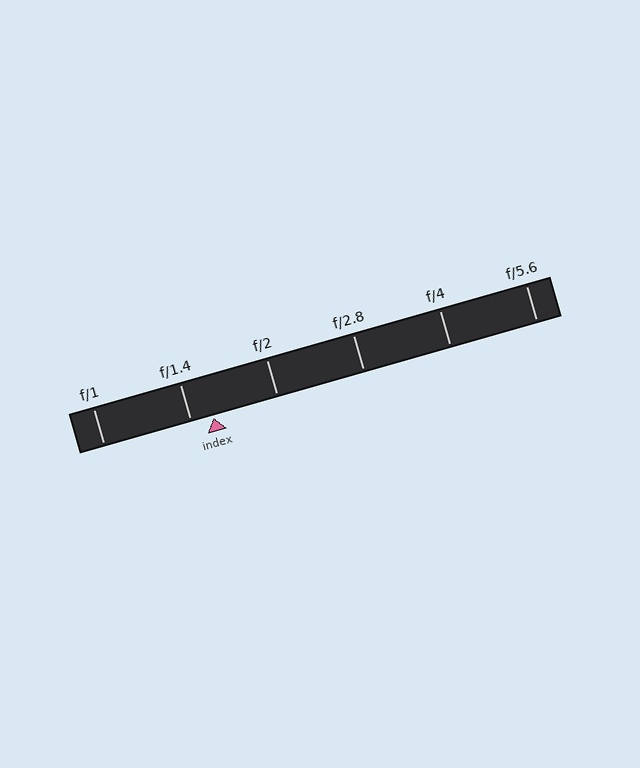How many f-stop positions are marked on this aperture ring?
There are 6 f-stop positions marked.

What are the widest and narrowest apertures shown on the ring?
The widest aperture shown is f/1 and the narrowest is f/5.6.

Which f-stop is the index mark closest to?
The index mark is closest to f/1.4.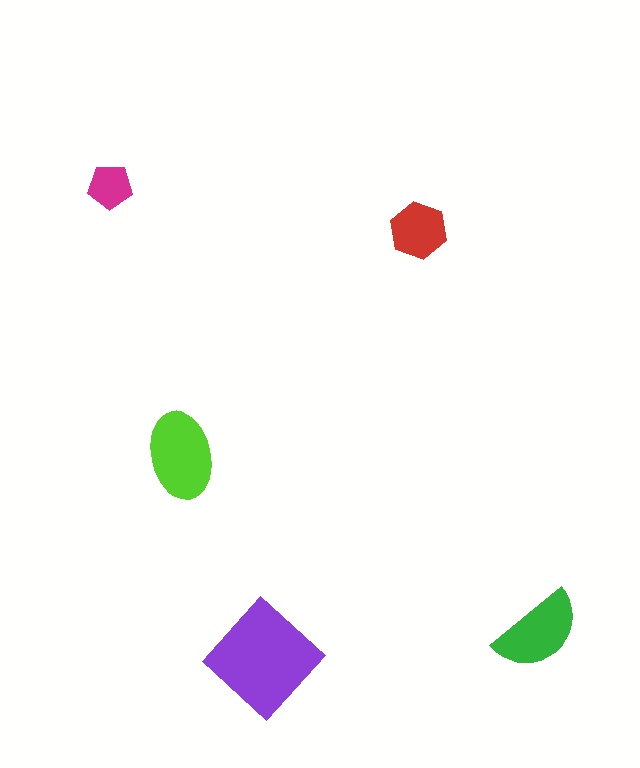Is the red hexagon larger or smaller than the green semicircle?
Smaller.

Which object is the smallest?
The magenta pentagon.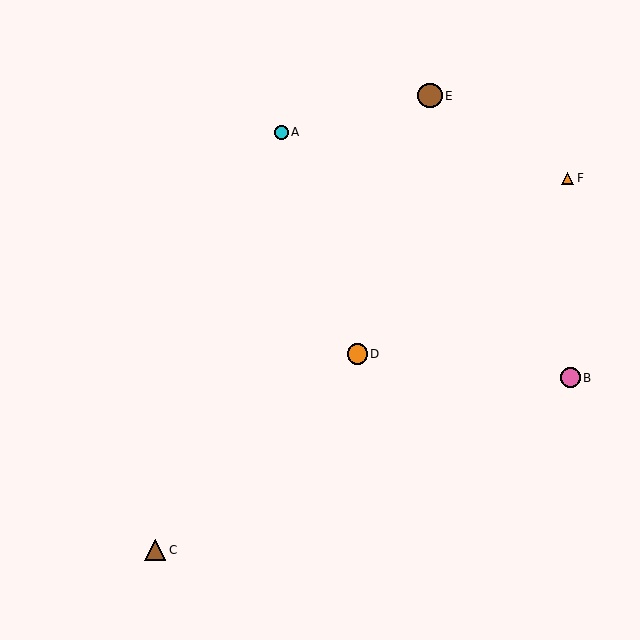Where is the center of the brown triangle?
The center of the brown triangle is at (155, 550).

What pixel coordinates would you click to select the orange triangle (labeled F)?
Click at (568, 178) to select the orange triangle F.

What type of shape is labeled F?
Shape F is an orange triangle.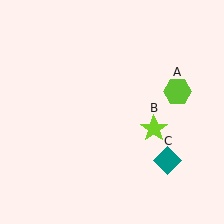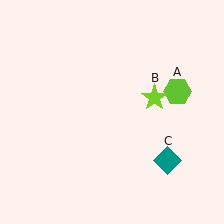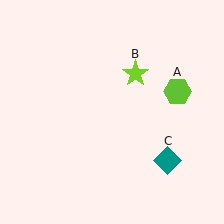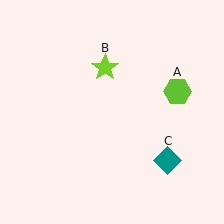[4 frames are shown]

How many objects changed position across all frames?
1 object changed position: lime star (object B).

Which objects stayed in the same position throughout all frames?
Lime hexagon (object A) and teal diamond (object C) remained stationary.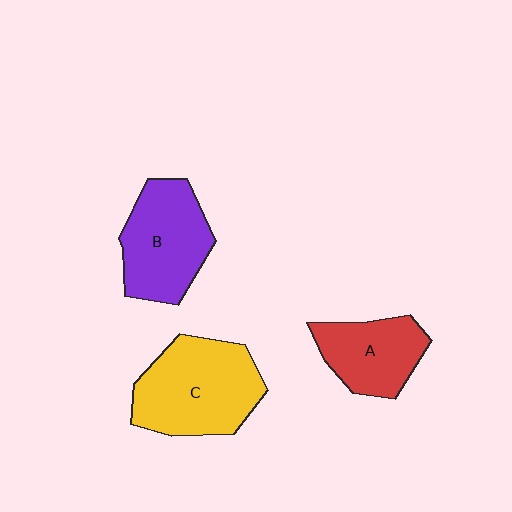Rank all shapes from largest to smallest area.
From largest to smallest: C (yellow), B (purple), A (red).